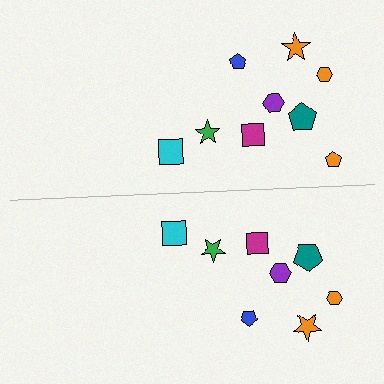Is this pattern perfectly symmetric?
No, the pattern is not perfectly symmetric. A orange pentagon is missing from the bottom side.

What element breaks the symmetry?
A orange pentagon is missing from the bottom side.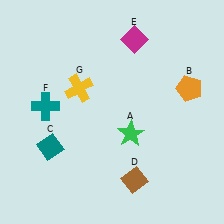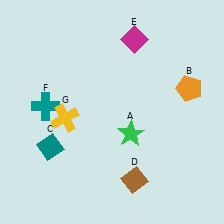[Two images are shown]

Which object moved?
The yellow cross (G) moved down.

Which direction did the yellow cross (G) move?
The yellow cross (G) moved down.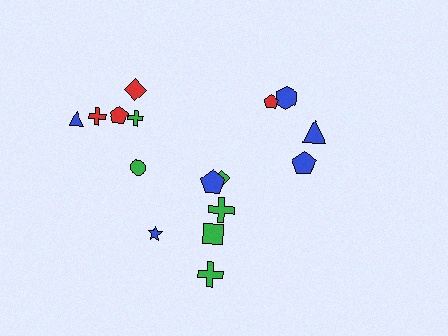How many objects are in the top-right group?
There are 4 objects.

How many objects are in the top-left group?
There are 6 objects.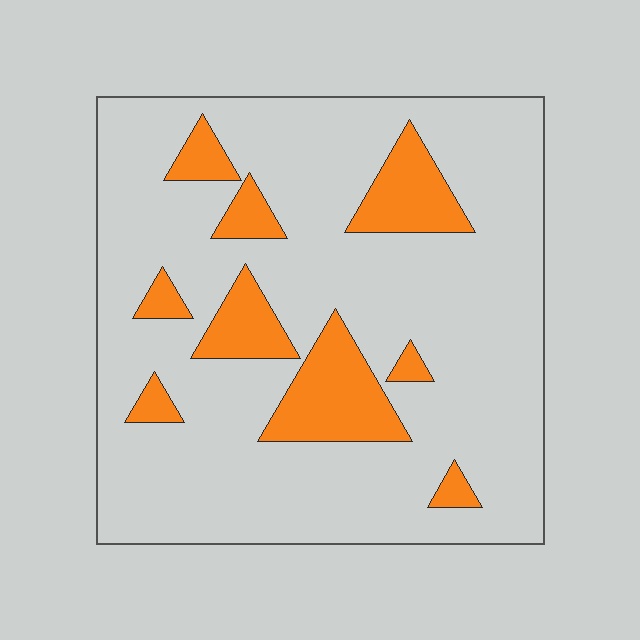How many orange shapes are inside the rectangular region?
9.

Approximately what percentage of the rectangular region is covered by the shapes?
Approximately 15%.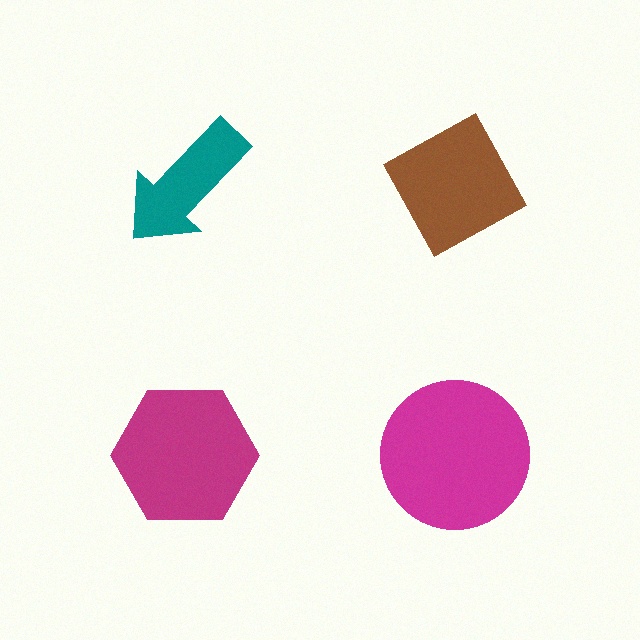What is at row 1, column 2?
A brown diamond.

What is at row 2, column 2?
A magenta circle.